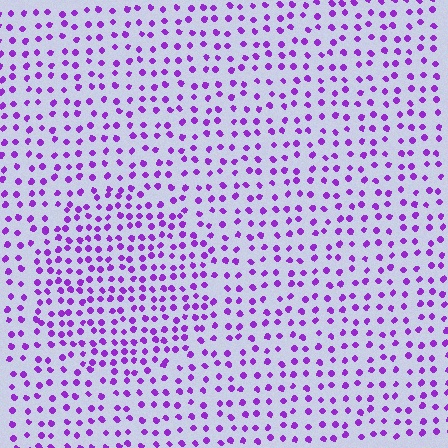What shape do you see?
I see a circle.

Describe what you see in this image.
The image contains small purple elements arranged at two different densities. A circle-shaped region is visible where the elements are more densely packed than the surrounding area.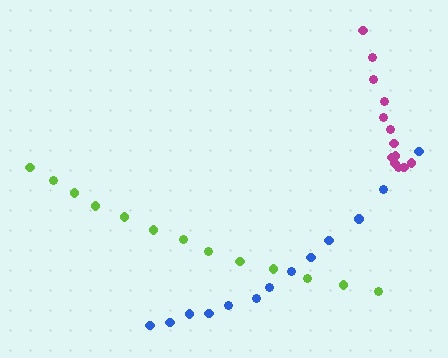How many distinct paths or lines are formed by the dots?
There are 3 distinct paths.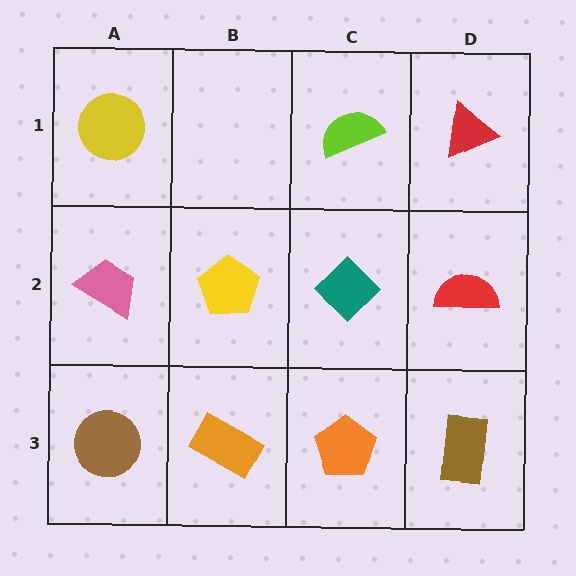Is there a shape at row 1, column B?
No, that cell is empty.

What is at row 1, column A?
A yellow circle.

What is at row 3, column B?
An orange rectangle.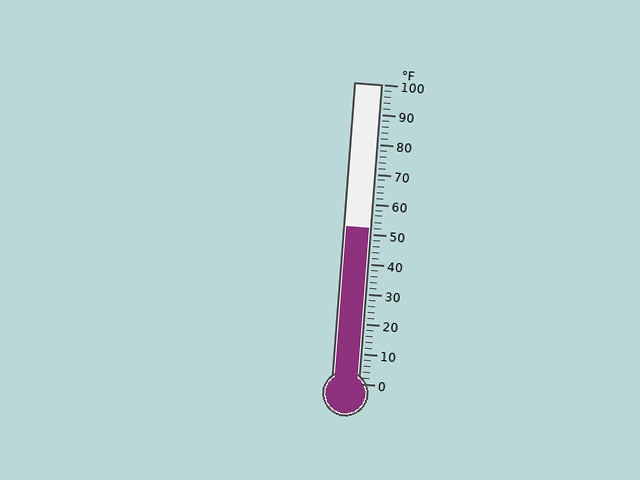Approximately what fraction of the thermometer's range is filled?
The thermometer is filled to approximately 50% of its range.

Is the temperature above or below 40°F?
The temperature is above 40°F.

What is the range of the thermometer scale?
The thermometer scale ranges from 0°F to 100°F.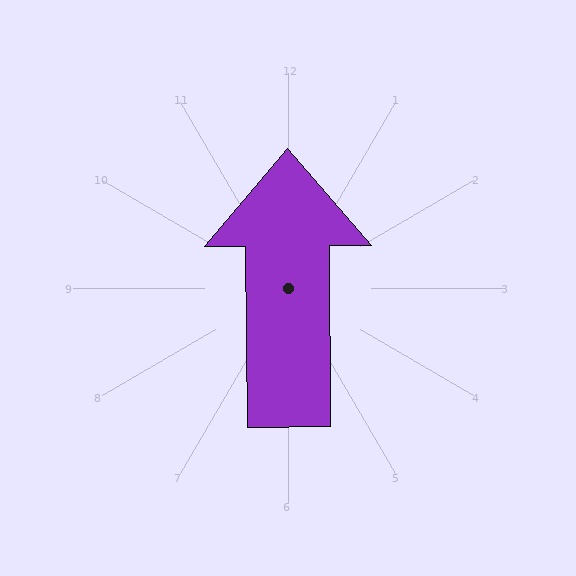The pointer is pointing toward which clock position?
Roughly 12 o'clock.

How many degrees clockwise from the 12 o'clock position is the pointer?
Approximately 360 degrees.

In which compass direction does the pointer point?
North.